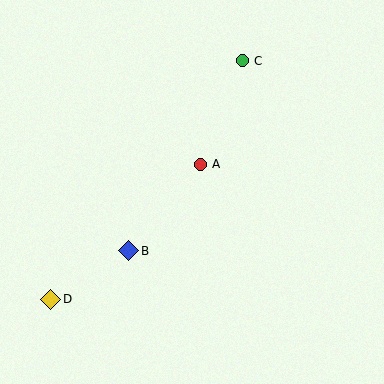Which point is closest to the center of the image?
Point A at (200, 164) is closest to the center.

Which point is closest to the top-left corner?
Point C is closest to the top-left corner.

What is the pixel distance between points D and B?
The distance between D and B is 92 pixels.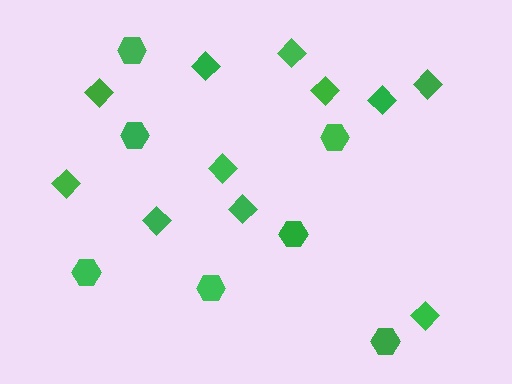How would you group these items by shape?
There are 2 groups: one group of diamonds (11) and one group of hexagons (7).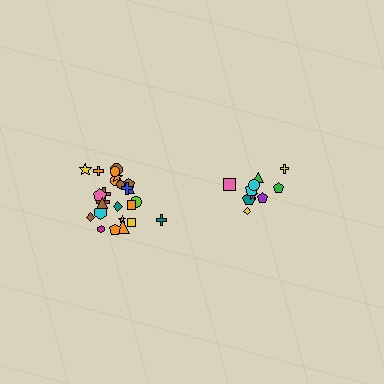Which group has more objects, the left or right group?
The left group.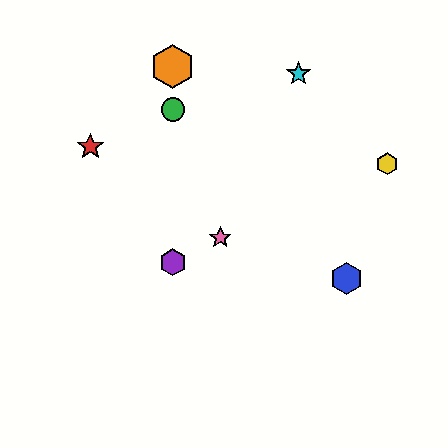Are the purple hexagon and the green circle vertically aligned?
Yes, both are at x≈173.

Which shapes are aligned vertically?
The green circle, the purple hexagon, the orange hexagon are aligned vertically.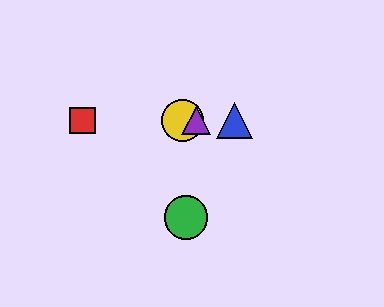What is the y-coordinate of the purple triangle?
The purple triangle is at y≈120.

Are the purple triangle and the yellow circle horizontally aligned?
Yes, both are at y≈120.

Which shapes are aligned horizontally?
The red square, the blue triangle, the yellow circle, the purple triangle are aligned horizontally.